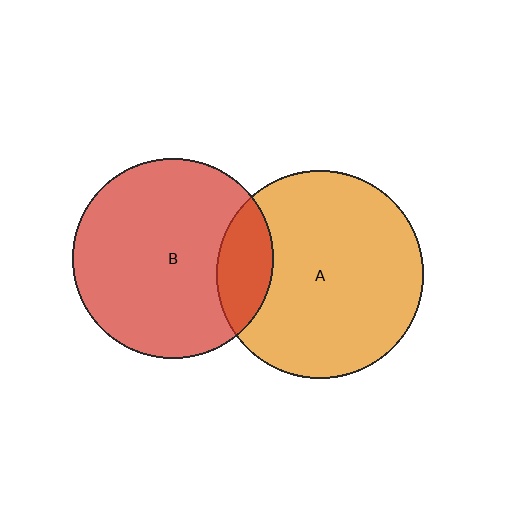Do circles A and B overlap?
Yes.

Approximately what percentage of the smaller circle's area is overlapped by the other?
Approximately 15%.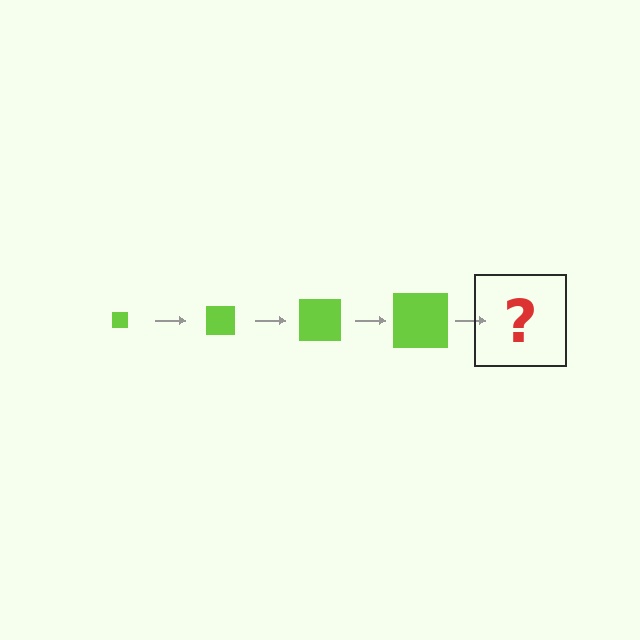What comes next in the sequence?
The next element should be a lime square, larger than the previous one.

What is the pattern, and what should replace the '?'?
The pattern is that the square gets progressively larger each step. The '?' should be a lime square, larger than the previous one.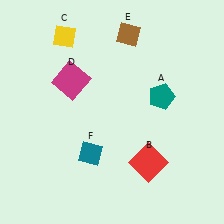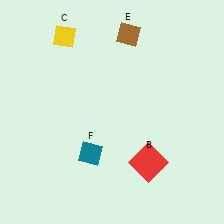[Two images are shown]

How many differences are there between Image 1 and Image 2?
There are 2 differences between the two images.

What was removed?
The teal pentagon (A), the magenta square (D) were removed in Image 2.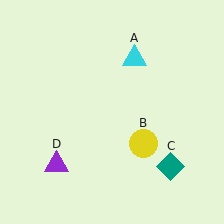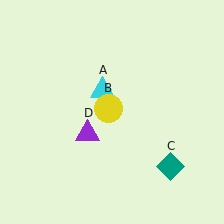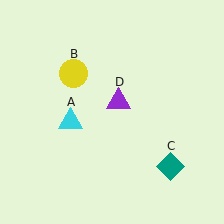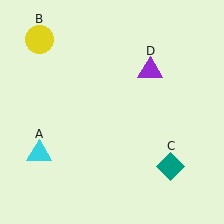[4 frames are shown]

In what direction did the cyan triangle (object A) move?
The cyan triangle (object A) moved down and to the left.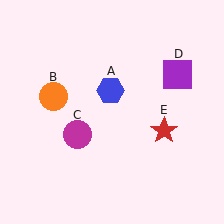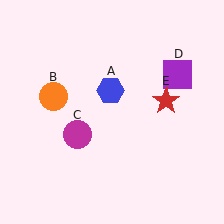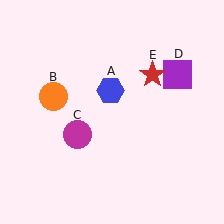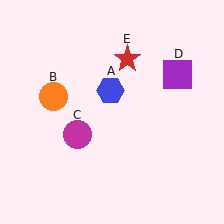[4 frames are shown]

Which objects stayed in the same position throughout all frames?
Blue hexagon (object A) and orange circle (object B) and magenta circle (object C) and purple square (object D) remained stationary.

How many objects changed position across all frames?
1 object changed position: red star (object E).